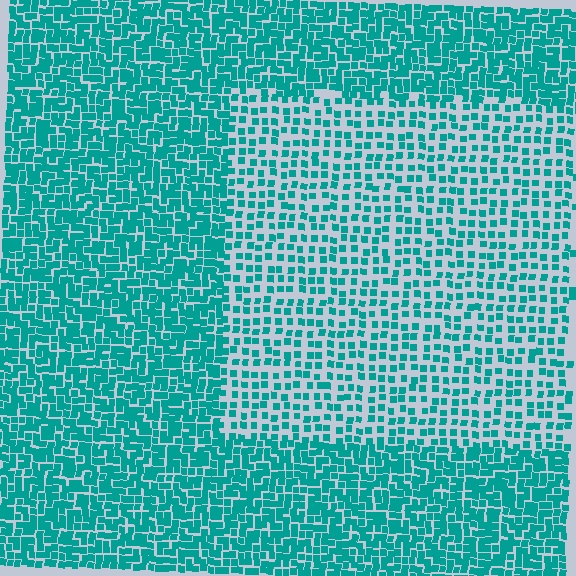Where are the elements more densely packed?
The elements are more densely packed outside the rectangle boundary.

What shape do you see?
I see a rectangle.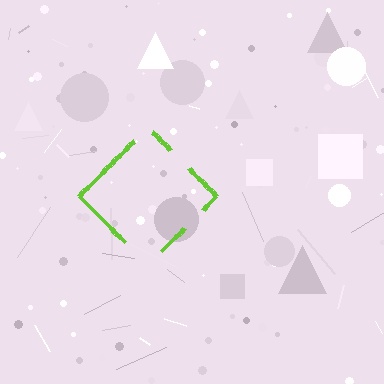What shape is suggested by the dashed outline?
The dashed outline suggests a diamond.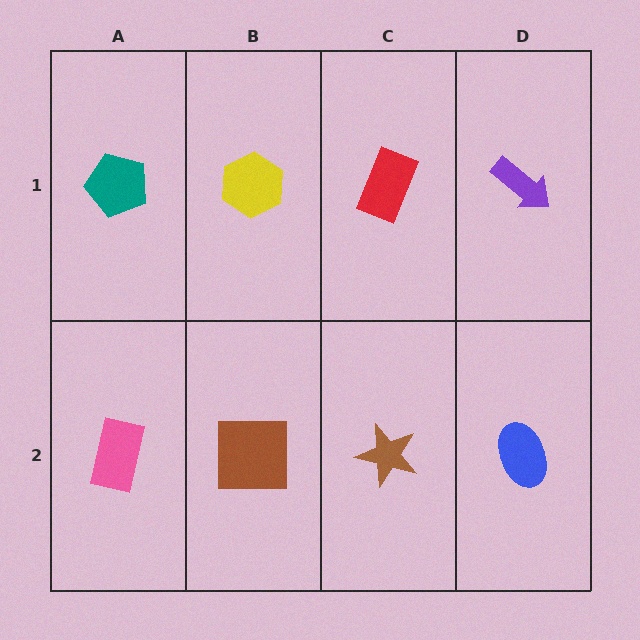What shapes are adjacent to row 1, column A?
A pink rectangle (row 2, column A), a yellow hexagon (row 1, column B).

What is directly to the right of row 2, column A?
A brown square.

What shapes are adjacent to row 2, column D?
A purple arrow (row 1, column D), a brown star (row 2, column C).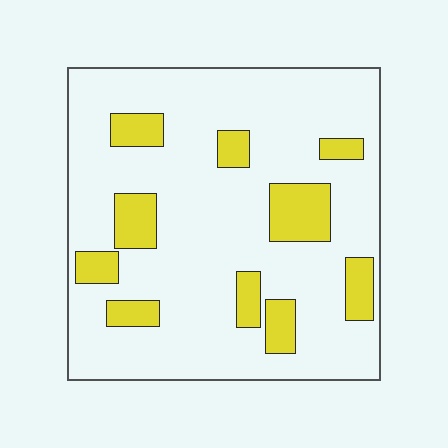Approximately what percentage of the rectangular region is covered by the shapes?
Approximately 20%.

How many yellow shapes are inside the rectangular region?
10.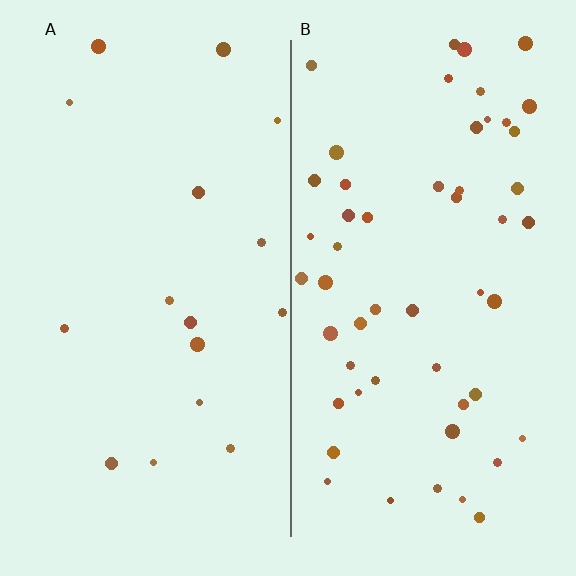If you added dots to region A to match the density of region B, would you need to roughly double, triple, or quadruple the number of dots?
Approximately triple.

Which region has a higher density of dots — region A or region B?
B (the right).